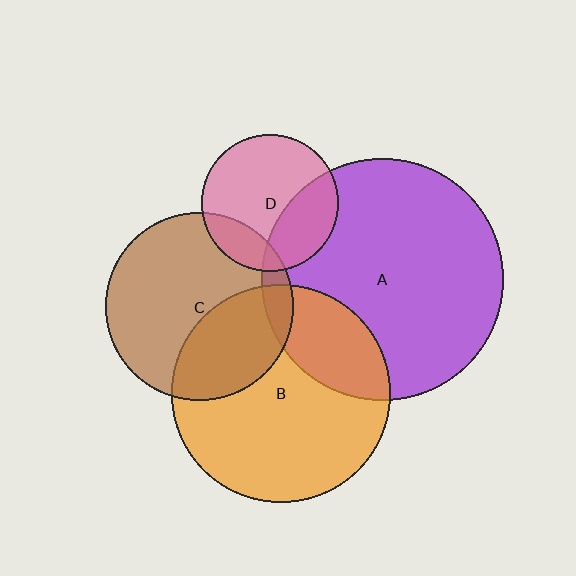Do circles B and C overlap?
Yes.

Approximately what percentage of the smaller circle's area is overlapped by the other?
Approximately 35%.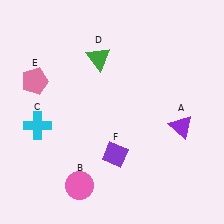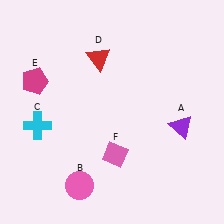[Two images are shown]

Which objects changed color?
D changed from green to red. E changed from pink to magenta. F changed from purple to pink.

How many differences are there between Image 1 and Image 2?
There are 3 differences between the two images.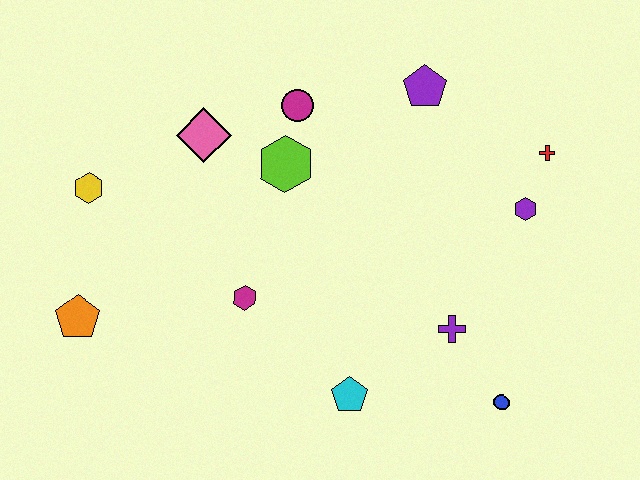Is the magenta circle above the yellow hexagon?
Yes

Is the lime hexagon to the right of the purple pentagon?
No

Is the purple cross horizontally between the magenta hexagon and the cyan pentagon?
No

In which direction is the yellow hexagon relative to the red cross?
The yellow hexagon is to the left of the red cross.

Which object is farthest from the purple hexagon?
The orange pentagon is farthest from the purple hexagon.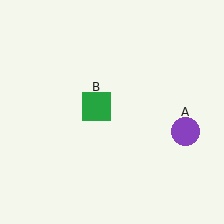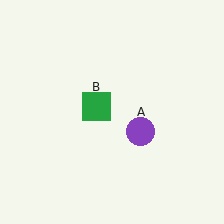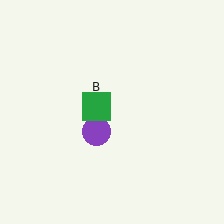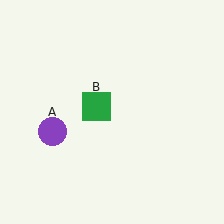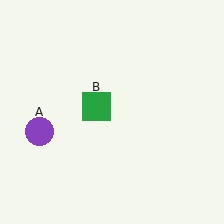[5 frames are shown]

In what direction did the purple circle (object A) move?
The purple circle (object A) moved left.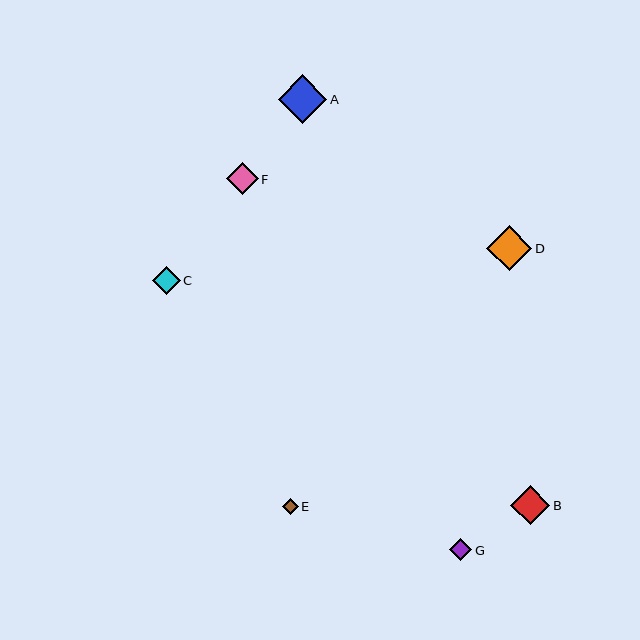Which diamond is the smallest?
Diamond E is the smallest with a size of approximately 15 pixels.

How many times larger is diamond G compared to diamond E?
Diamond G is approximately 1.4 times the size of diamond E.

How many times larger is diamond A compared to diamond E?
Diamond A is approximately 3.2 times the size of diamond E.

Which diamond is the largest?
Diamond A is the largest with a size of approximately 49 pixels.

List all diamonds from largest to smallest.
From largest to smallest: A, D, B, F, C, G, E.